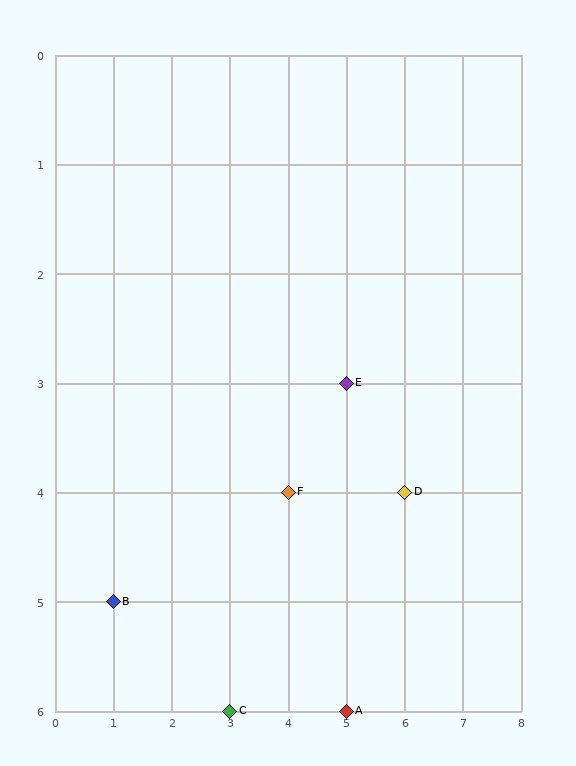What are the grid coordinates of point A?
Point A is at grid coordinates (5, 6).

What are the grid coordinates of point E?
Point E is at grid coordinates (5, 3).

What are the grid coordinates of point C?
Point C is at grid coordinates (3, 6).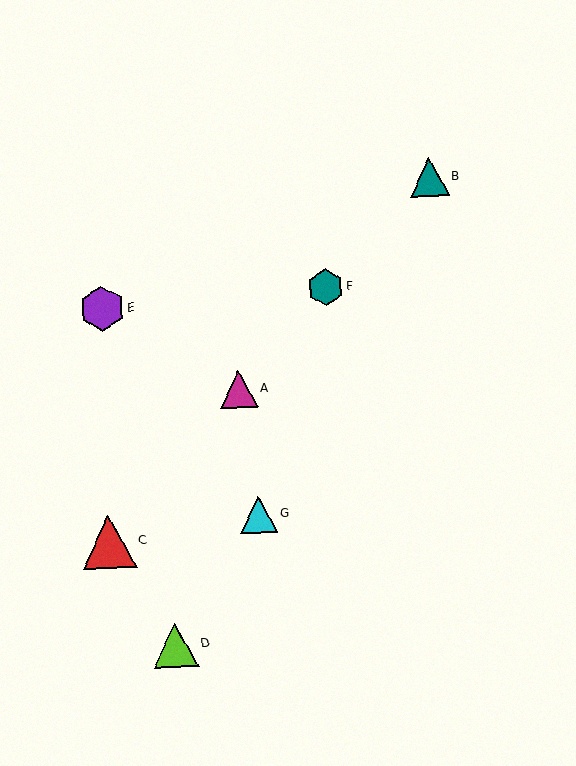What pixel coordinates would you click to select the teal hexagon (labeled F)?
Click at (326, 287) to select the teal hexagon F.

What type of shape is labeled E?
Shape E is a purple hexagon.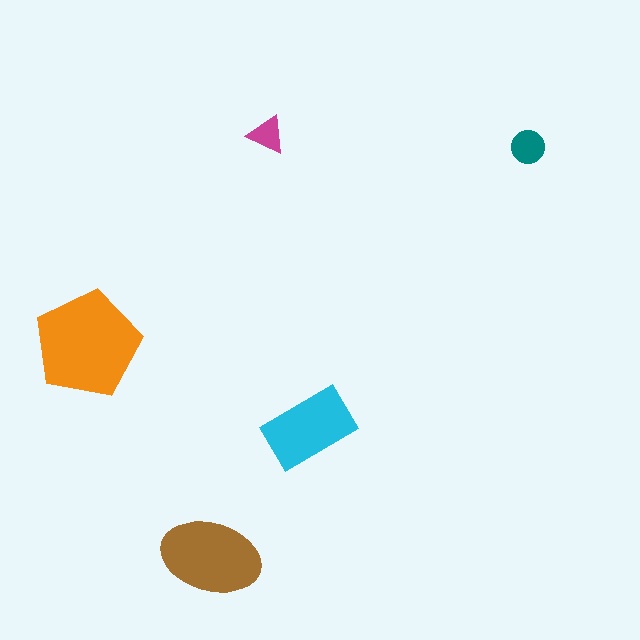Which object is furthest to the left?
The orange pentagon is leftmost.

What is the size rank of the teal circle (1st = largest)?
4th.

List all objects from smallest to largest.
The magenta triangle, the teal circle, the cyan rectangle, the brown ellipse, the orange pentagon.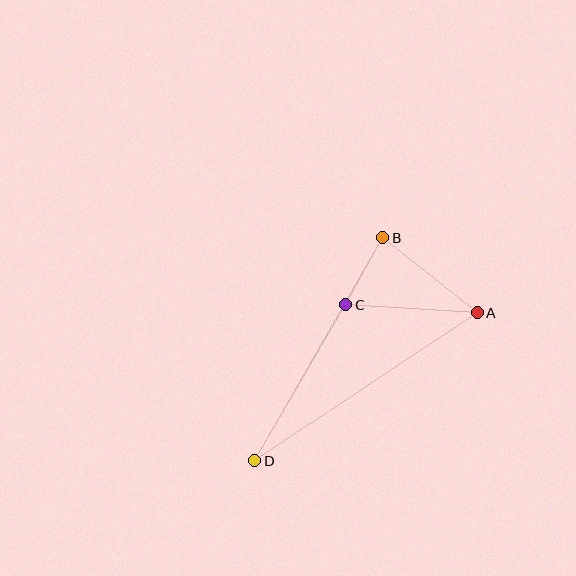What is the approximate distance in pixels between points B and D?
The distance between B and D is approximately 257 pixels.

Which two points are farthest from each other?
Points A and D are farthest from each other.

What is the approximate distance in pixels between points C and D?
The distance between C and D is approximately 181 pixels.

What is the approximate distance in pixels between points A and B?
The distance between A and B is approximately 121 pixels.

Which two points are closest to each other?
Points B and C are closest to each other.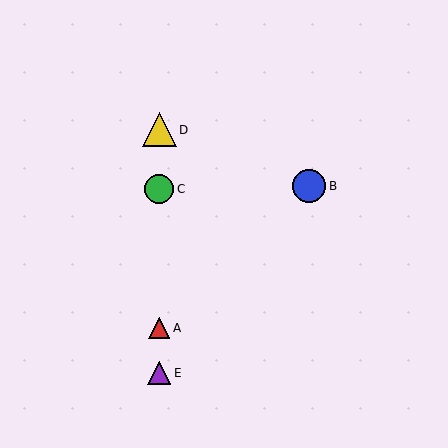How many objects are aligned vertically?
4 objects (A, C, D, E) are aligned vertically.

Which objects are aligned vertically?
Objects A, C, D, E are aligned vertically.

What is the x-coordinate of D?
Object D is at x≈159.